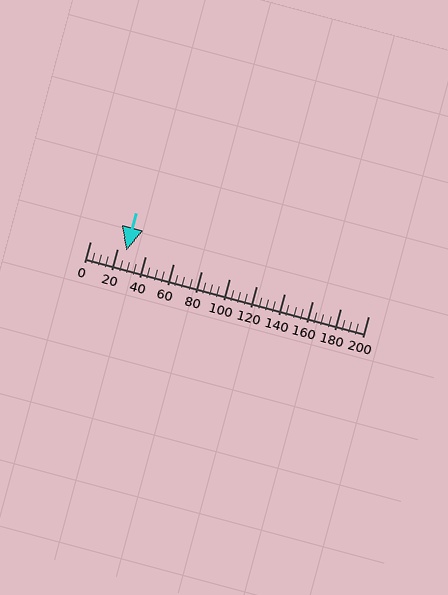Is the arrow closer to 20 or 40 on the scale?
The arrow is closer to 20.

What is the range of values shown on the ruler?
The ruler shows values from 0 to 200.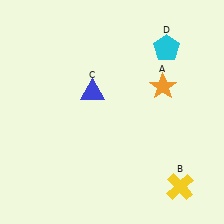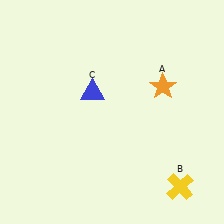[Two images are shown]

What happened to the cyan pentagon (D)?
The cyan pentagon (D) was removed in Image 2. It was in the top-right area of Image 1.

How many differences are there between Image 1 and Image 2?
There is 1 difference between the two images.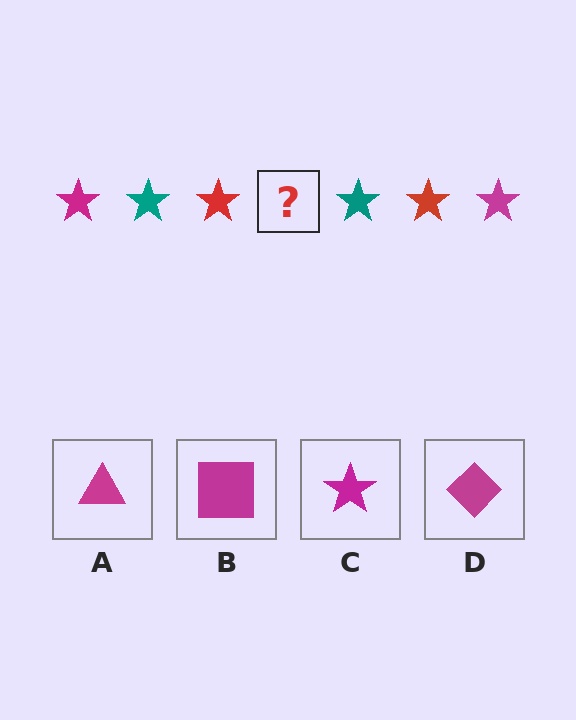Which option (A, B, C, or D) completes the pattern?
C.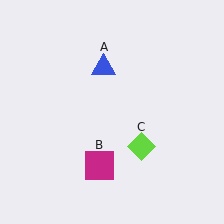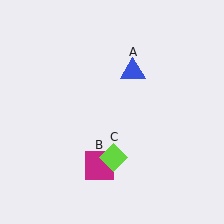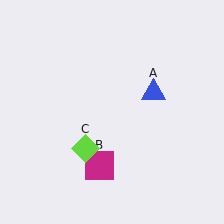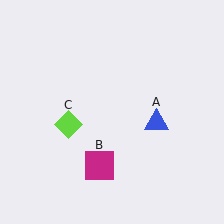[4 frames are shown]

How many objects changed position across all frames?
2 objects changed position: blue triangle (object A), lime diamond (object C).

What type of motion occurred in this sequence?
The blue triangle (object A), lime diamond (object C) rotated clockwise around the center of the scene.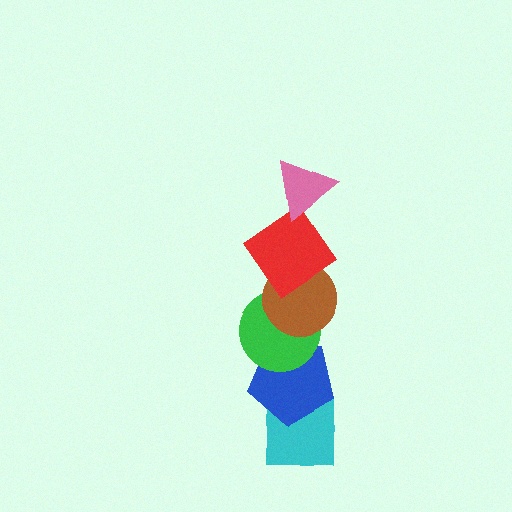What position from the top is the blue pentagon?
The blue pentagon is 5th from the top.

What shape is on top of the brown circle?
The red diamond is on top of the brown circle.